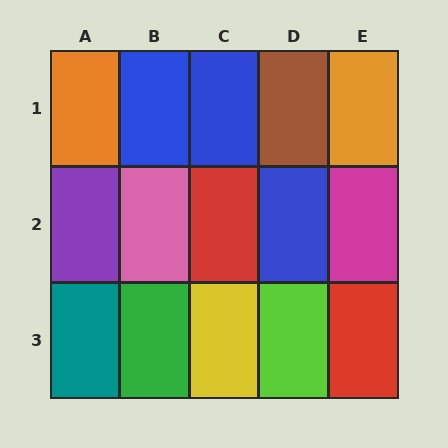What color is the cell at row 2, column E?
Magenta.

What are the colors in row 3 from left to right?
Teal, green, yellow, lime, red.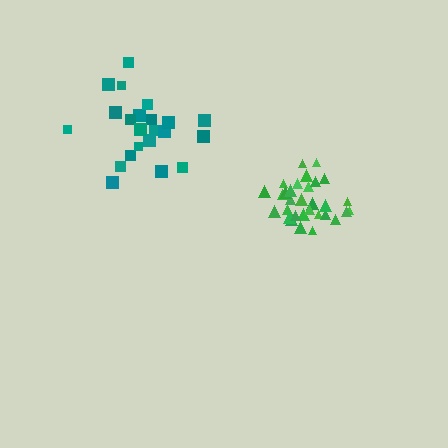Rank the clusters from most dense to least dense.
green, teal.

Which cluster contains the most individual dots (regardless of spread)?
Green (31).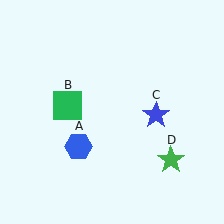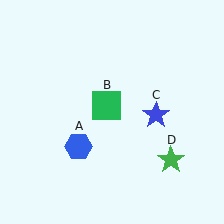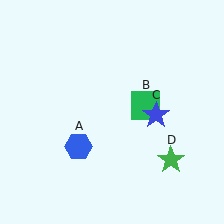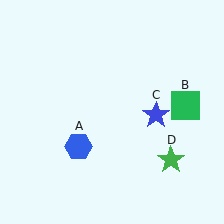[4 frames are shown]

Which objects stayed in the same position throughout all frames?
Blue hexagon (object A) and blue star (object C) and green star (object D) remained stationary.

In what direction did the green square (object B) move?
The green square (object B) moved right.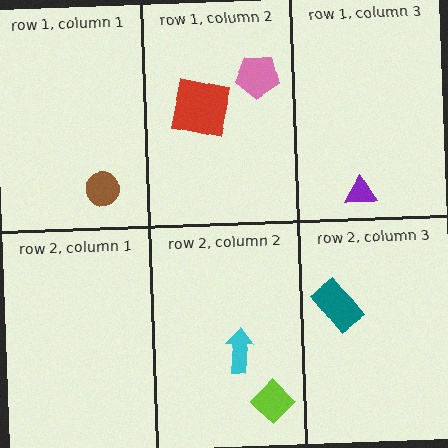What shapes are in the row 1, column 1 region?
The brown circle.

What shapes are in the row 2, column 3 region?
The teal rectangle.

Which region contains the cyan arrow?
The row 2, column 2 region.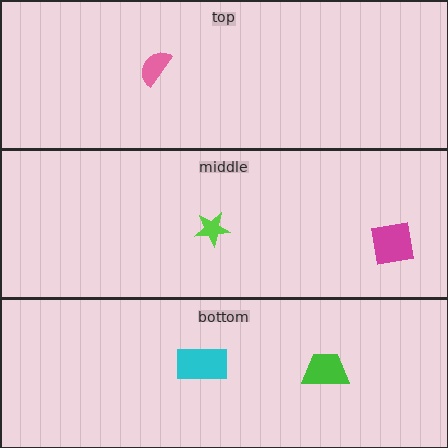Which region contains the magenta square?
The middle region.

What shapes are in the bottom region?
The green trapezoid, the cyan rectangle.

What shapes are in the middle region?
The lime star, the magenta square.